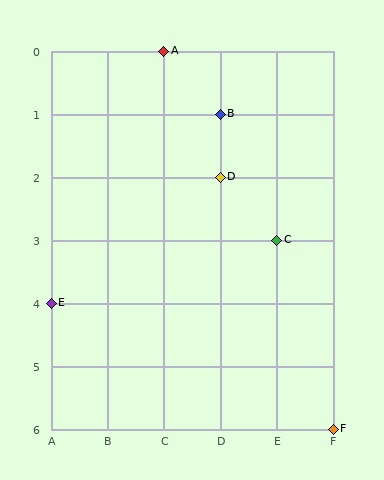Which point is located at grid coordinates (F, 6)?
Point F is at (F, 6).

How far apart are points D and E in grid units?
Points D and E are 3 columns and 2 rows apart (about 3.6 grid units diagonally).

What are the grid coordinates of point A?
Point A is at grid coordinates (C, 0).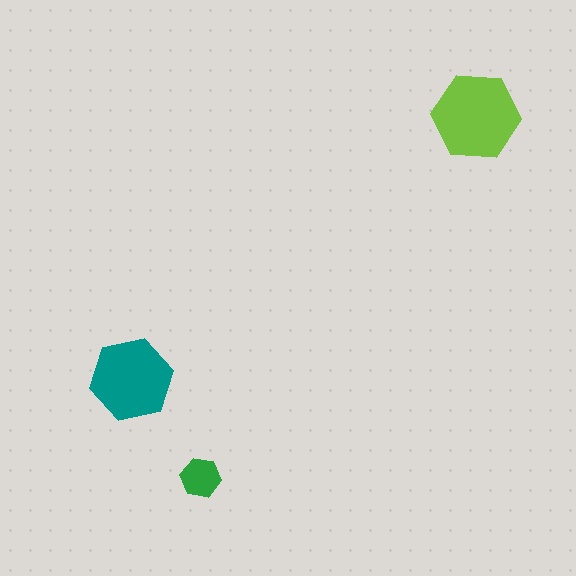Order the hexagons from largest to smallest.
the lime one, the teal one, the green one.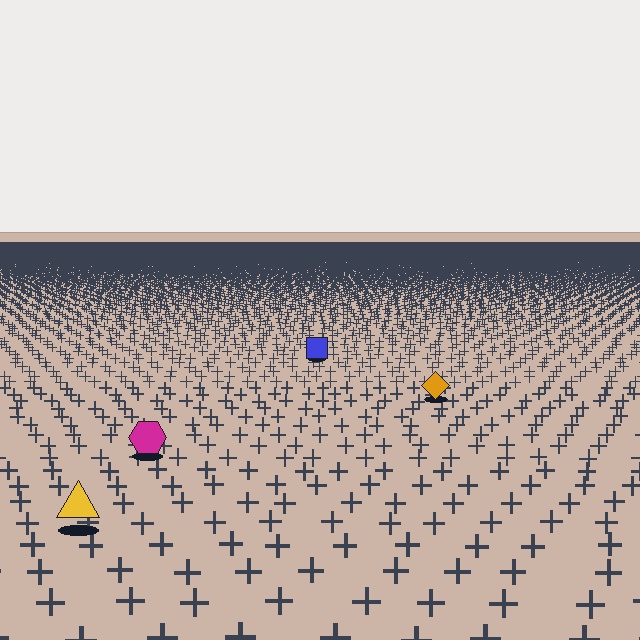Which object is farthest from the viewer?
The blue square is farthest from the viewer. It appears smaller and the ground texture around it is denser.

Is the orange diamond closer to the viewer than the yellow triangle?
No. The yellow triangle is closer — you can tell from the texture gradient: the ground texture is coarser near it.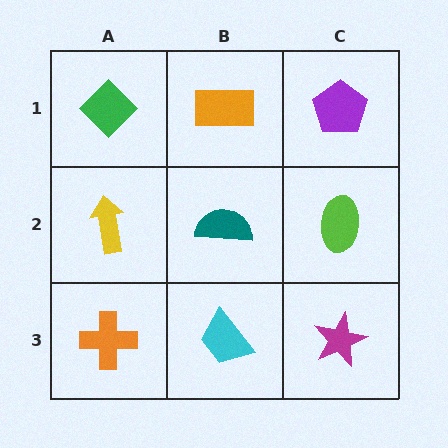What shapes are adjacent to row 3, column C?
A lime ellipse (row 2, column C), a cyan trapezoid (row 3, column B).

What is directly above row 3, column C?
A lime ellipse.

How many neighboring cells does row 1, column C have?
2.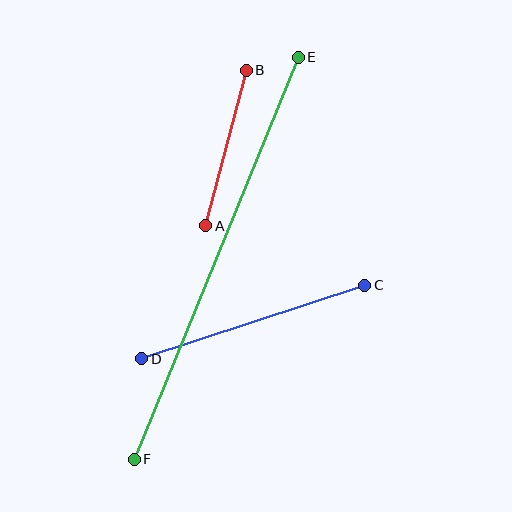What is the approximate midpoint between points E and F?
The midpoint is at approximately (216, 258) pixels.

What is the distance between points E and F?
The distance is approximately 434 pixels.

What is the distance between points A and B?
The distance is approximately 161 pixels.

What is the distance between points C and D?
The distance is approximately 235 pixels.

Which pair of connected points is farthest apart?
Points E and F are farthest apart.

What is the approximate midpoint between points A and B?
The midpoint is at approximately (226, 148) pixels.